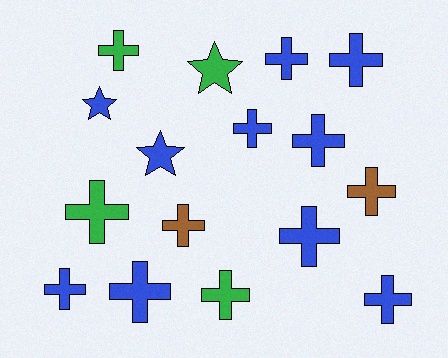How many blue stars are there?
There are 2 blue stars.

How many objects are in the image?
There are 16 objects.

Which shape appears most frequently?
Cross, with 13 objects.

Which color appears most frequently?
Blue, with 10 objects.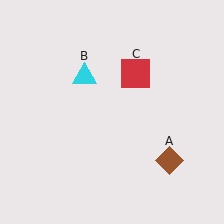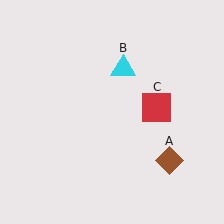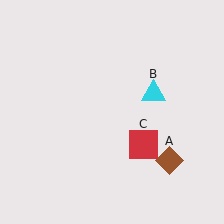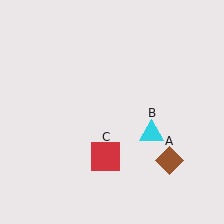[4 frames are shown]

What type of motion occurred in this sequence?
The cyan triangle (object B), red square (object C) rotated clockwise around the center of the scene.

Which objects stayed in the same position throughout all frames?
Brown diamond (object A) remained stationary.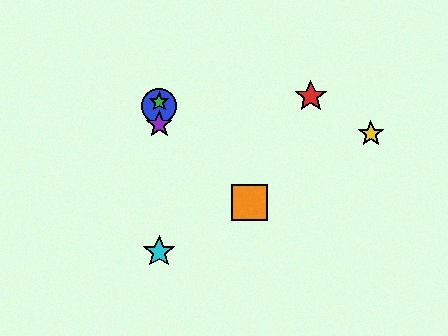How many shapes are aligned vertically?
4 shapes (the blue circle, the green star, the purple star, the cyan star) are aligned vertically.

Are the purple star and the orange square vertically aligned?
No, the purple star is at x≈159 and the orange square is at x≈249.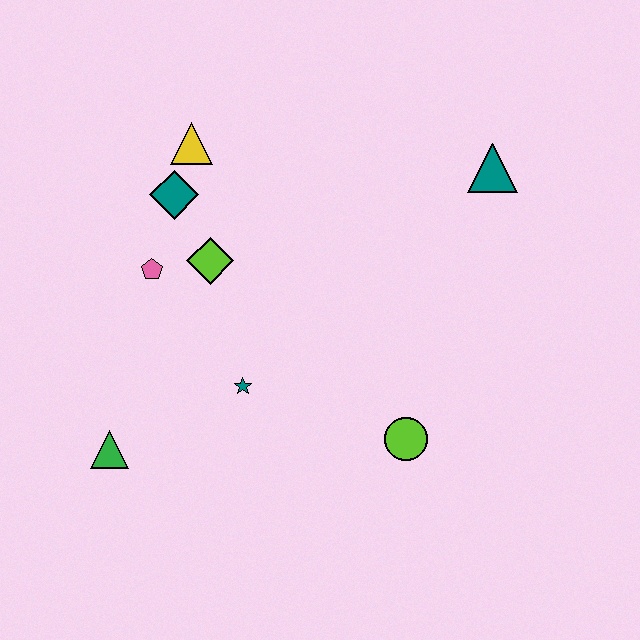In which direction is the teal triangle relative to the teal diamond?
The teal triangle is to the right of the teal diamond.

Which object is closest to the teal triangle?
The lime circle is closest to the teal triangle.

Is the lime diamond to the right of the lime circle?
No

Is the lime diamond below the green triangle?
No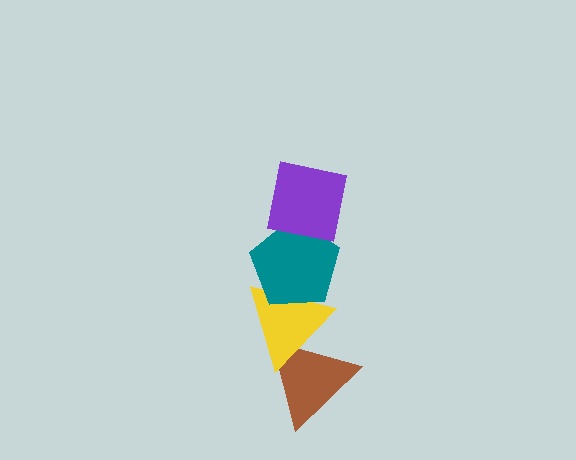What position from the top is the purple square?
The purple square is 1st from the top.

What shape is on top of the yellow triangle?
The teal pentagon is on top of the yellow triangle.